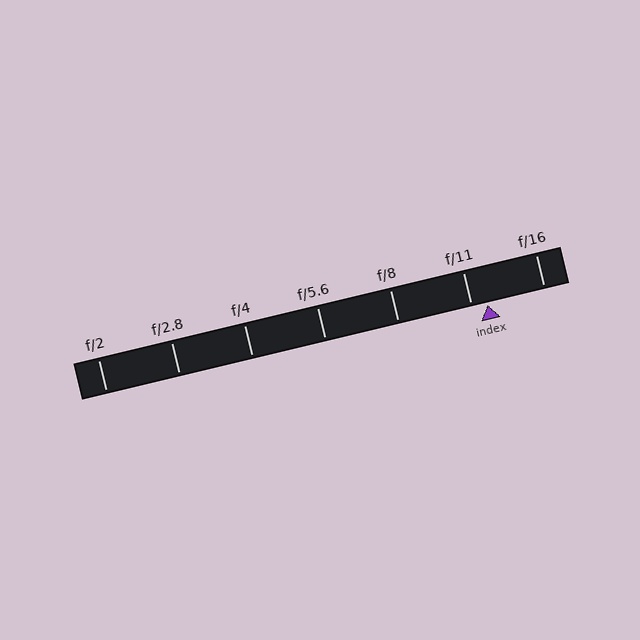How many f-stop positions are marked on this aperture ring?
There are 7 f-stop positions marked.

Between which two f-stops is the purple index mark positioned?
The index mark is between f/11 and f/16.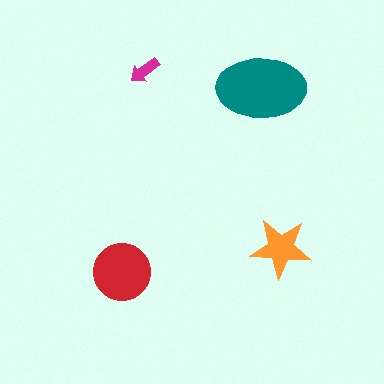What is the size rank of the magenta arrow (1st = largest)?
4th.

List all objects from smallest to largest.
The magenta arrow, the orange star, the red circle, the teal ellipse.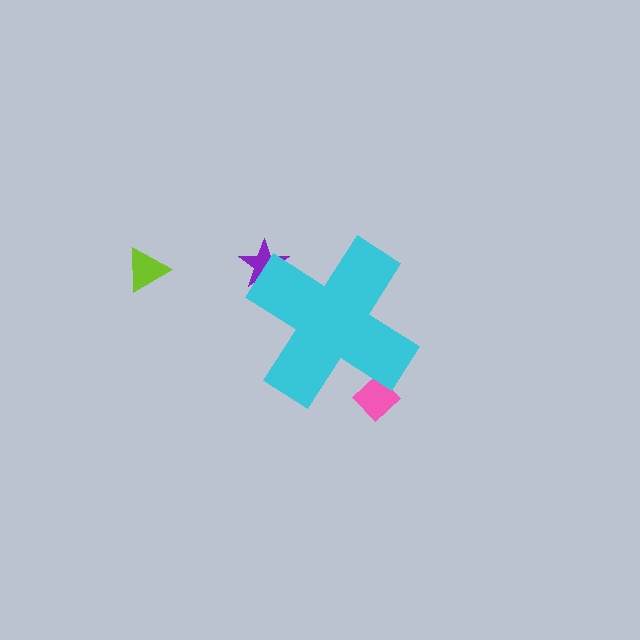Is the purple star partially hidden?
Yes, the purple star is partially hidden behind the cyan cross.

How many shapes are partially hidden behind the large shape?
2 shapes are partially hidden.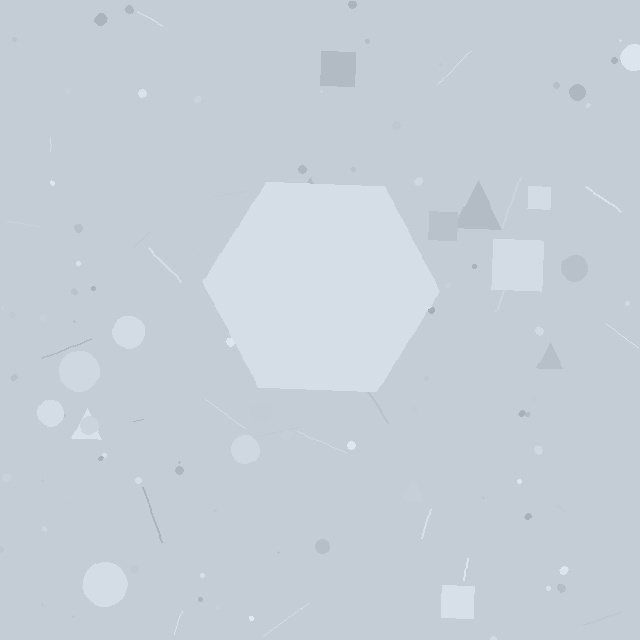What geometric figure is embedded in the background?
A hexagon is embedded in the background.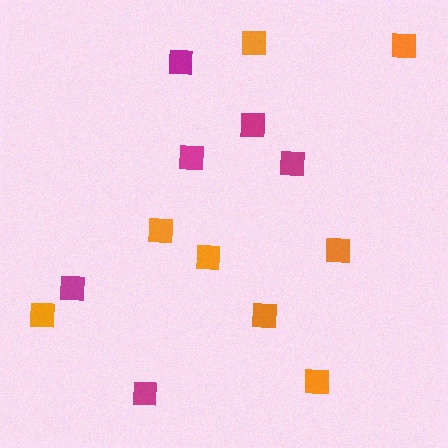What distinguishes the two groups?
There are 2 groups: one group of orange squares (8) and one group of magenta squares (6).